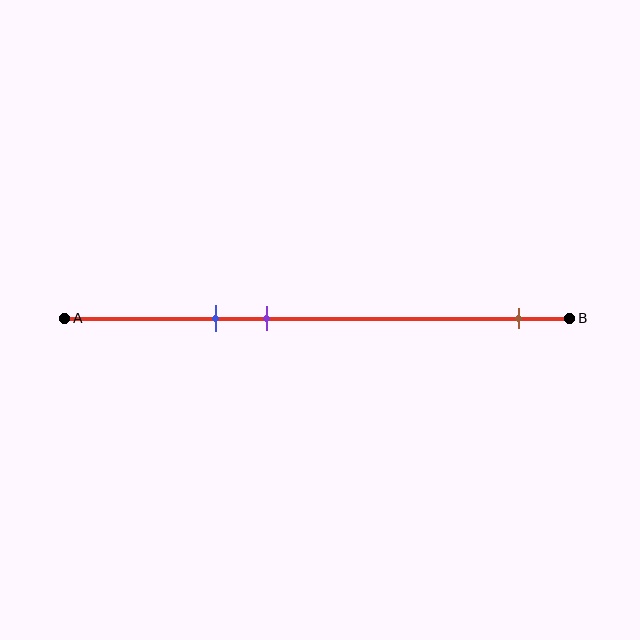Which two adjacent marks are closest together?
The blue and purple marks are the closest adjacent pair.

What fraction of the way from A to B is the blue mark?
The blue mark is approximately 30% (0.3) of the way from A to B.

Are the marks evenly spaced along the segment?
No, the marks are not evenly spaced.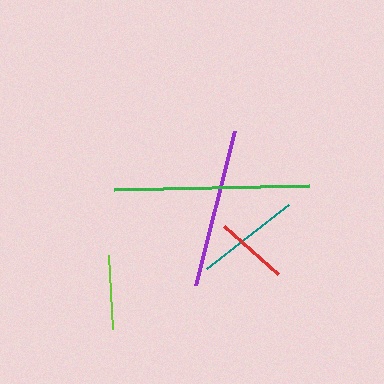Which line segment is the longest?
The green line is the longest at approximately 195 pixels.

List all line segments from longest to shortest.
From longest to shortest: green, purple, teal, lime, red.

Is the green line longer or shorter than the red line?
The green line is longer than the red line.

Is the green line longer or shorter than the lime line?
The green line is longer than the lime line.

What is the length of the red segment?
The red segment is approximately 72 pixels long.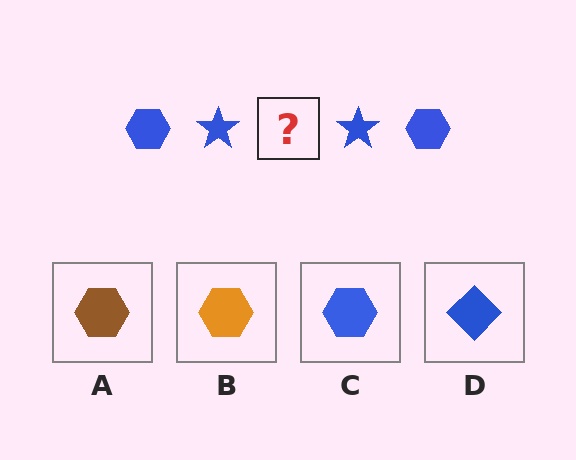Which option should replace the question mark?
Option C.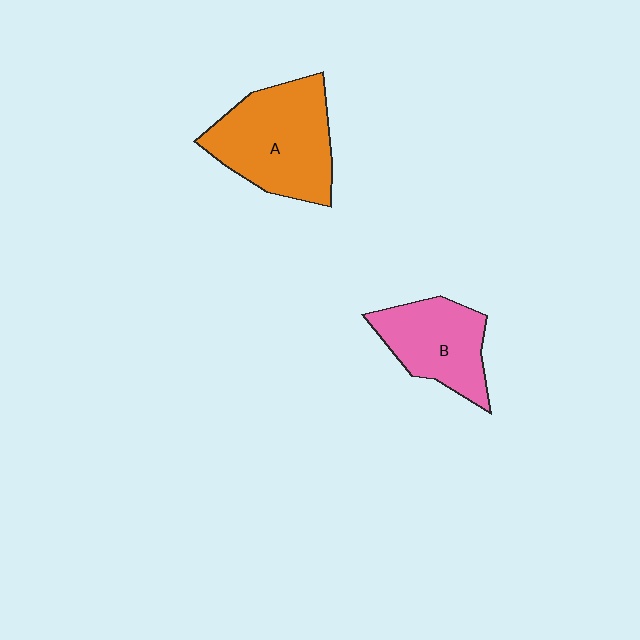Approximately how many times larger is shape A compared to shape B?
Approximately 1.4 times.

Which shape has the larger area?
Shape A (orange).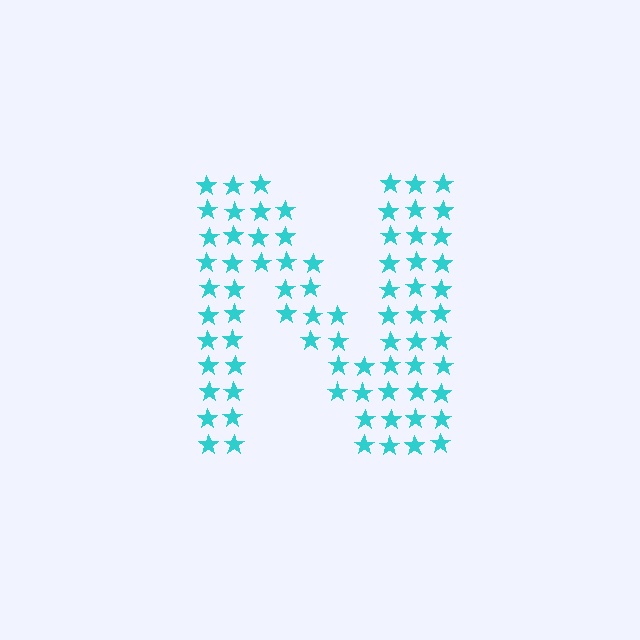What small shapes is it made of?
It is made of small stars.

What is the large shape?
The large shape is the letter N.